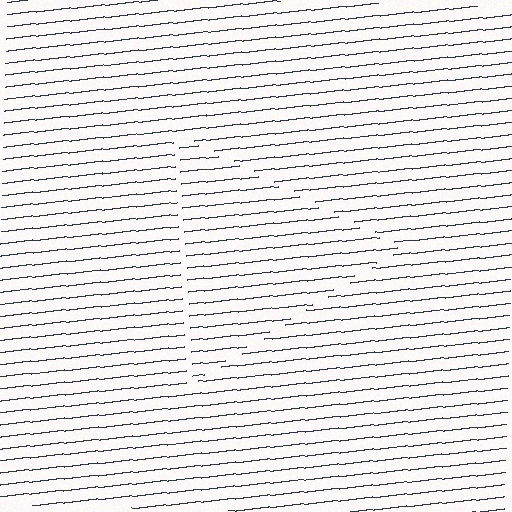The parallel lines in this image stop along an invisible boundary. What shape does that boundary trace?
An illusory triangle. The interior of the shape contains the same grating, shifted by half a period — the contour is defined by the phase discontinuity where line-ends from the inner and outer gratings abut.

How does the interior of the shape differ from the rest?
The interior of the shape contains the same grating, shifted by half a period — the contour is defined by the phase discontinuity where line-ends from the inner and outer gratings abut.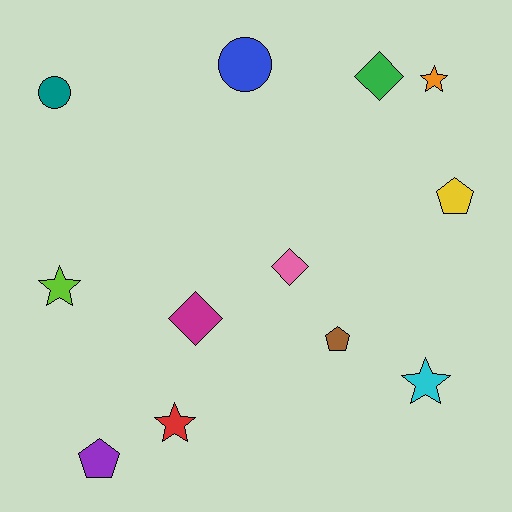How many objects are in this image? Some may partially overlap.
There are 12 objects.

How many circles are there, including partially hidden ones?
There are 2 circles.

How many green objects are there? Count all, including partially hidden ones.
There is 1 green object.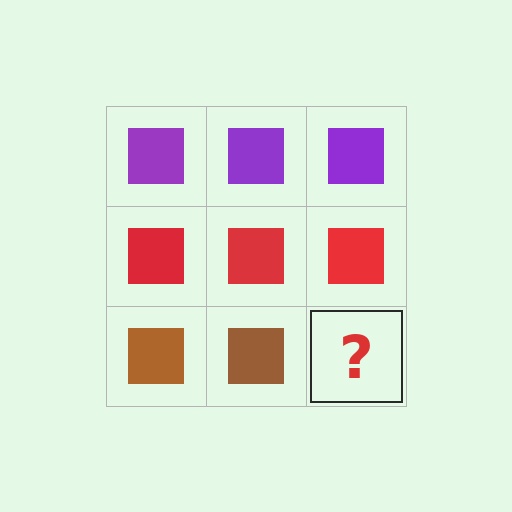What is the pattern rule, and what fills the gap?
The rule is that each row has a consistent color. The gap should be filled with a brown square.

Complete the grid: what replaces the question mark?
The question mark should be replaced with a brown square.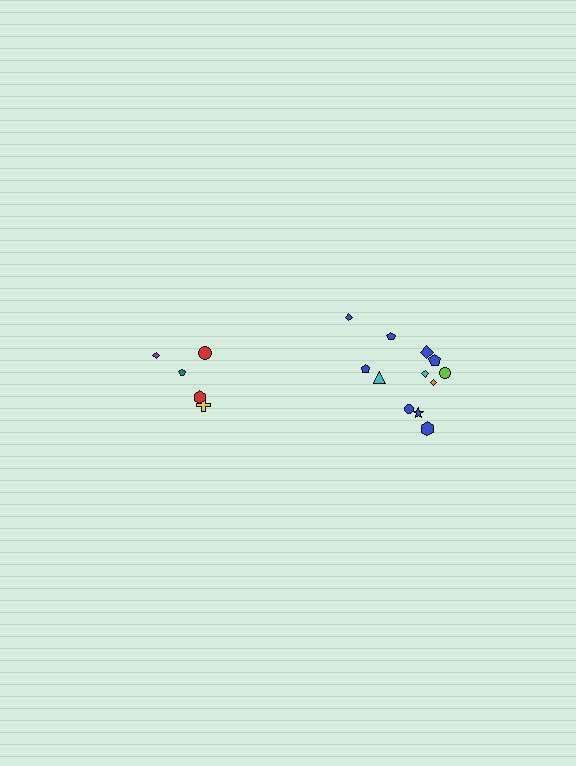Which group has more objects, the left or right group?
The right group.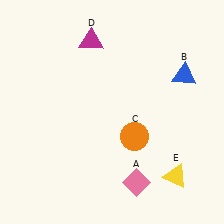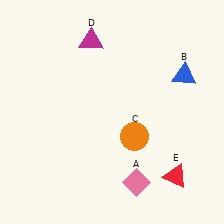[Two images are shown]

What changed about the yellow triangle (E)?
In Image 1, E is yellow. In Image 2, it changed to red.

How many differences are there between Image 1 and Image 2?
There is 1 difference between the two images.